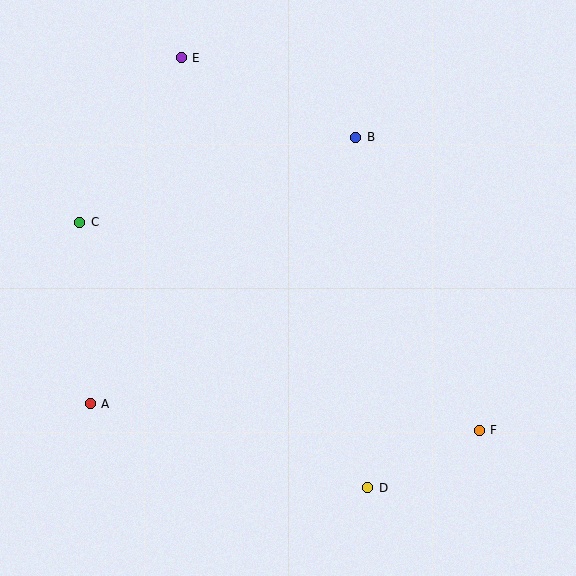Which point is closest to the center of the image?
Point B at (356, 137) is closest to the center.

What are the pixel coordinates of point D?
Point D is at (368, 488).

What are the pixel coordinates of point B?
Point B is at (356, 137).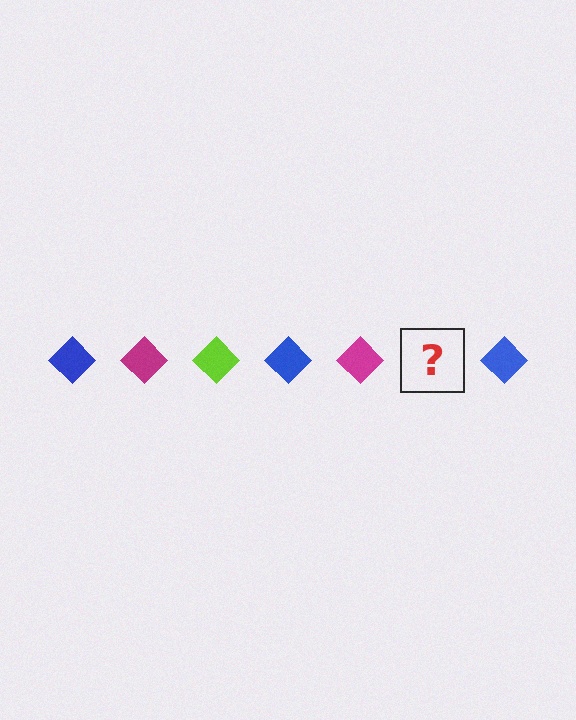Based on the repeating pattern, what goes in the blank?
The blank should be a lime diamond.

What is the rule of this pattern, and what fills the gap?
The rule is that the pattern cycles through blue, magenta, lime diamonds. The gap should be filled with a lime diamond.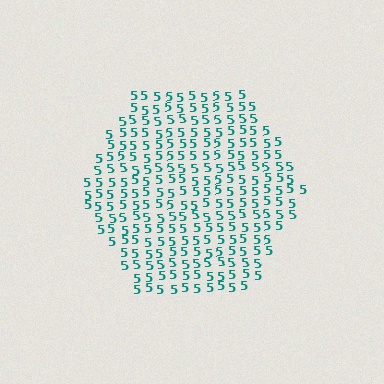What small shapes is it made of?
It is made of small digit 5's.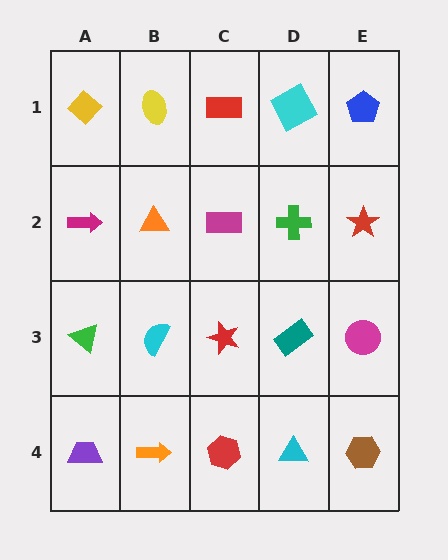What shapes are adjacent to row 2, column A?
A yellow diamond (row 1, column A), a green triangle (row 3, column A), an orange triangle (row 2, column B).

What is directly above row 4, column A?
A green triangle.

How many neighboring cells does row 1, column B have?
3.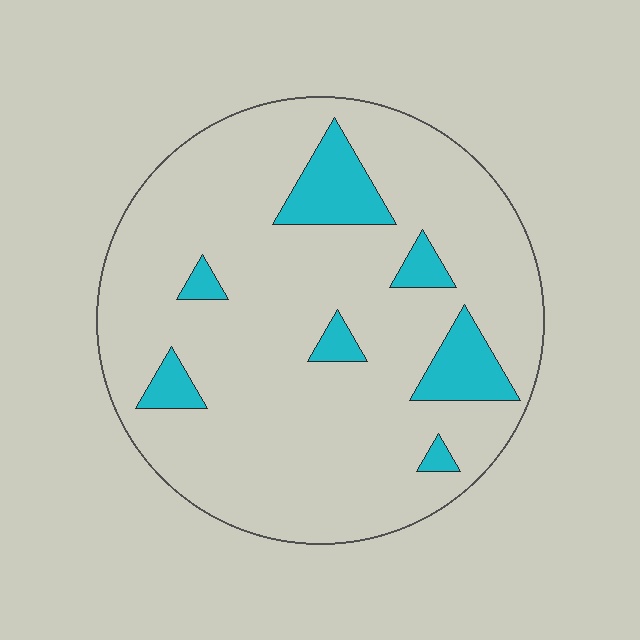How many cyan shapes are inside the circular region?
7.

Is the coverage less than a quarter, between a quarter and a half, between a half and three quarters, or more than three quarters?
Less than a quarter.